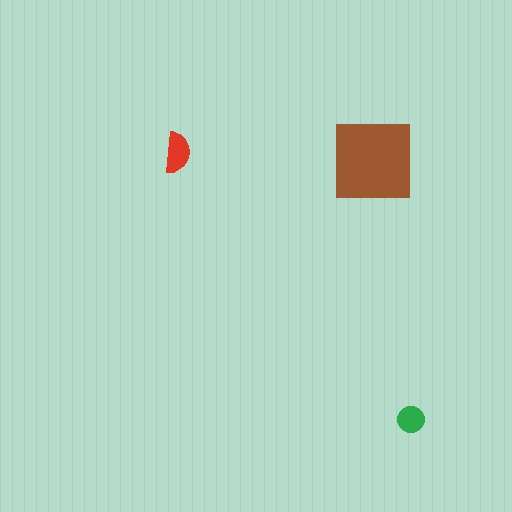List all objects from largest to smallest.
The brown square, the red semicircle, the green circle.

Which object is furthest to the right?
The green circle is rightmost.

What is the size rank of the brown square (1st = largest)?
1st.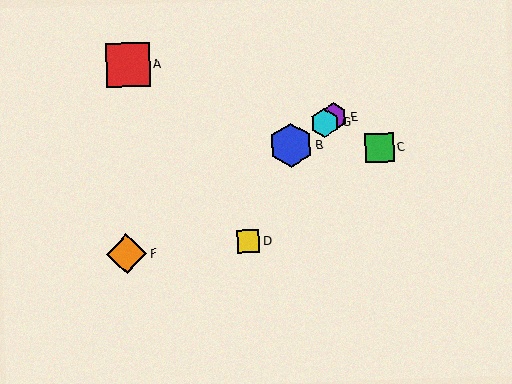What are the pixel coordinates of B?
Object B is at (291, 145).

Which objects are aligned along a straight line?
Objects B, E, F, G are aligned along a straight line.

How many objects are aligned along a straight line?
4 objects (B, E, F, G) are aligned along a straight line.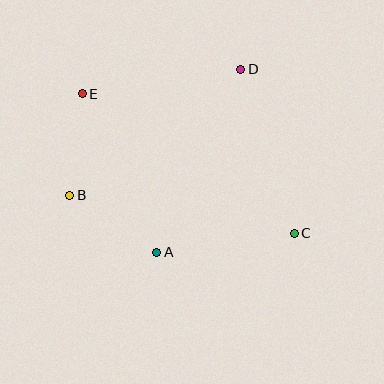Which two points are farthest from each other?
Points C and E are farthest from each other.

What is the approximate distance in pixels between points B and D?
The distance between B and D is approximately 212 pixels.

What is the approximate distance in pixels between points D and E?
The distance between D and E is approximately 160 pixels.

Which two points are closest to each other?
Points B and E are closest to each other.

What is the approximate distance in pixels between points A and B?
The distance between A and B is approximately 104 pixels.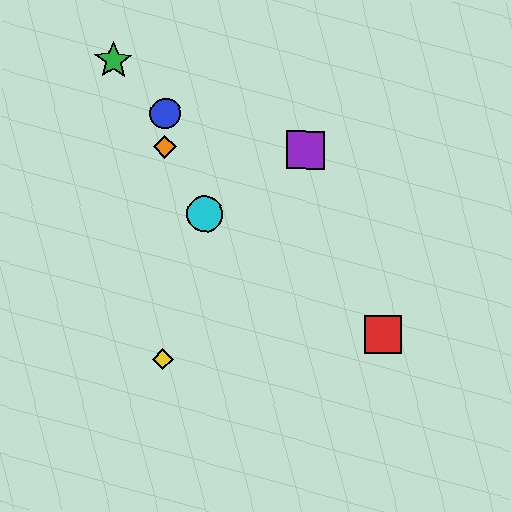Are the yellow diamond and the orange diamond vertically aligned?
Yes, both are at x≈163.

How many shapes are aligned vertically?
3 shapes (the blue circle, the yellow diamond, the orange diamond) are aligned vertically.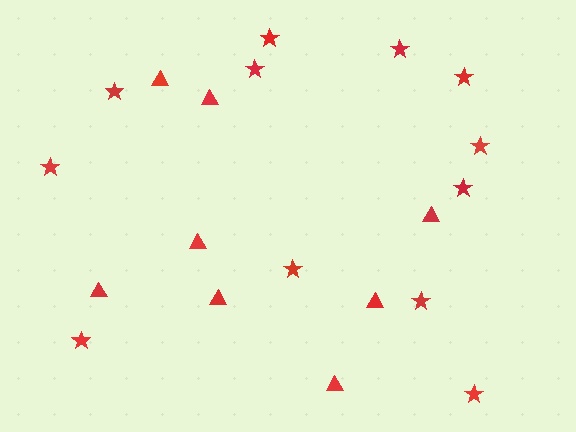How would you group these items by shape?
There are 2 groups: one group of stars (12) and one group of triangles (8).